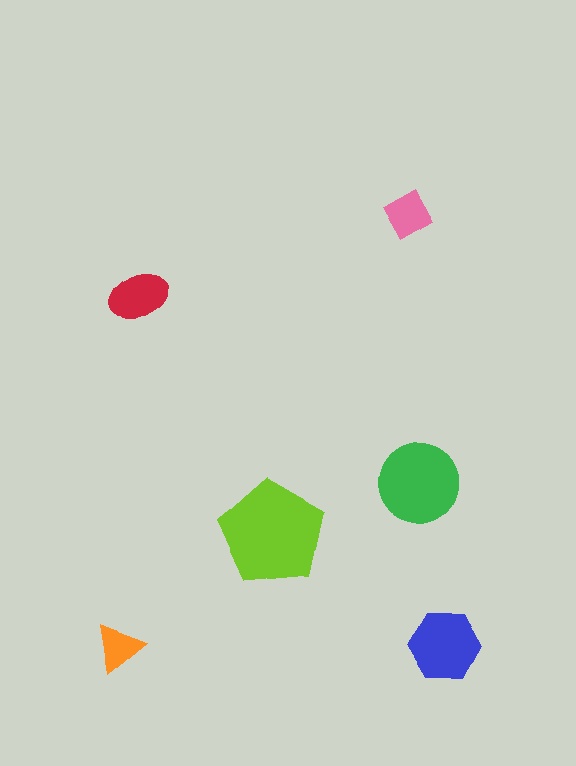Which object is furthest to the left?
The orange triangle is leftmost.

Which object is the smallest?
The orange triangle.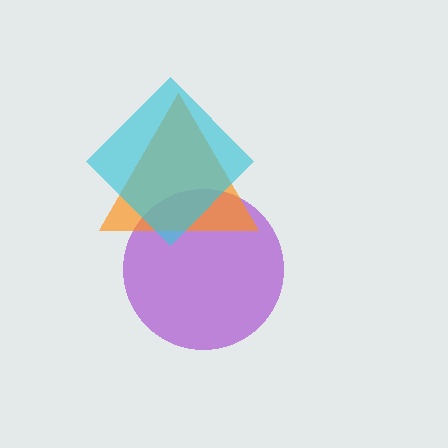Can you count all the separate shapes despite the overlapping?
Yes, there are 3 separate shapes.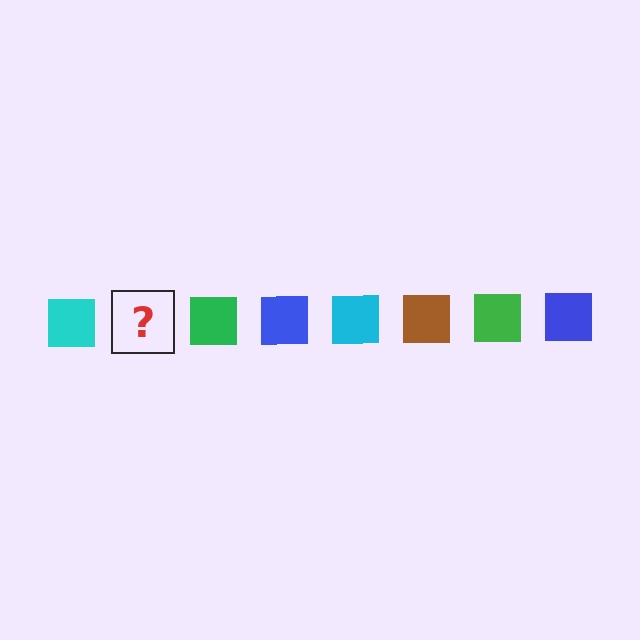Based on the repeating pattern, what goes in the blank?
The blank should be a brown square.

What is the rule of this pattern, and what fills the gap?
The rule is that the pattern cycles through cyan, brown, green, blue squares. The gap should be filled with a brown square.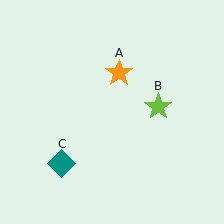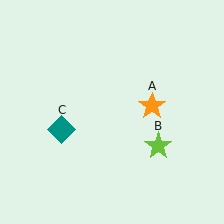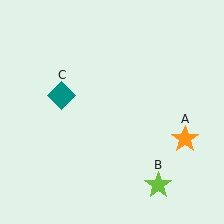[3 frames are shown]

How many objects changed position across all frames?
3 objects changed position: orange star (object A), lime star (object B), teal diamond (object C).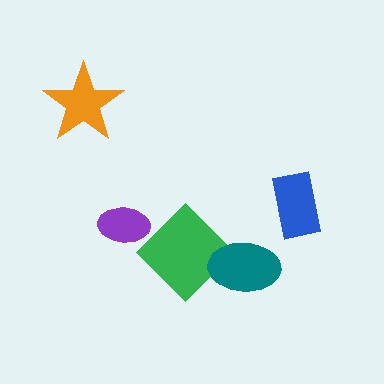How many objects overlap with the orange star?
0 objects overlap with the orange star.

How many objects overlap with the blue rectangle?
0 objects overlap with the blue rectangle.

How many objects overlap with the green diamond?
1 object overlaps with the green diamond.